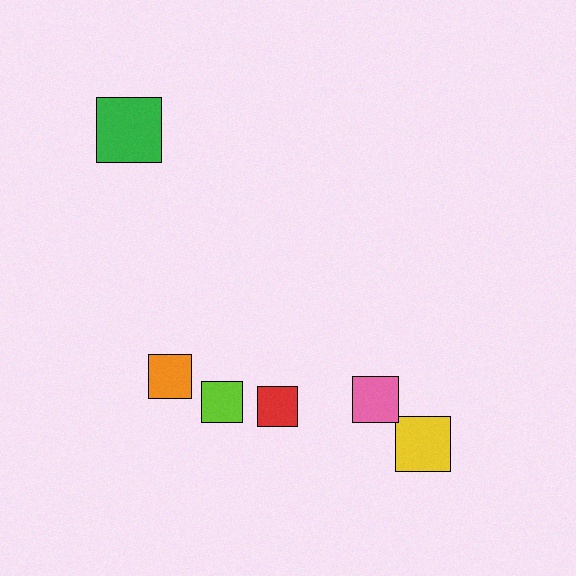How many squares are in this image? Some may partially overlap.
There are 6 squares.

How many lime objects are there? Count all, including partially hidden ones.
There is 1 lime object.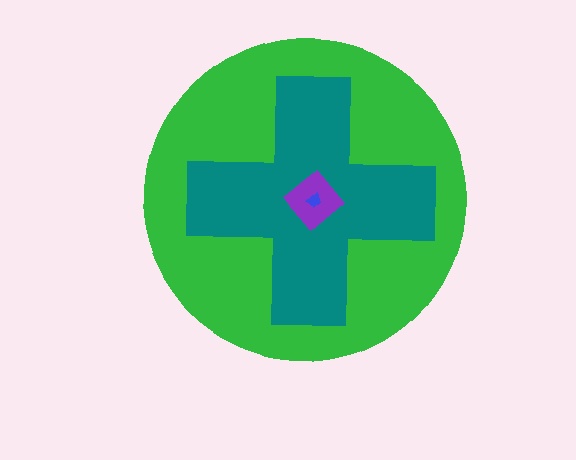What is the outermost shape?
The green circle.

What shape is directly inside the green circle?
The teal cross.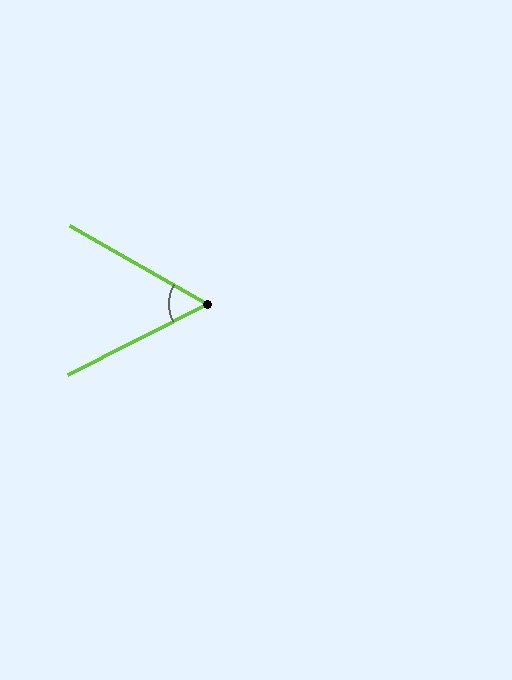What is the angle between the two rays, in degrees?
Approximately 56 degrees.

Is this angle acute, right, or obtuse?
It is acute.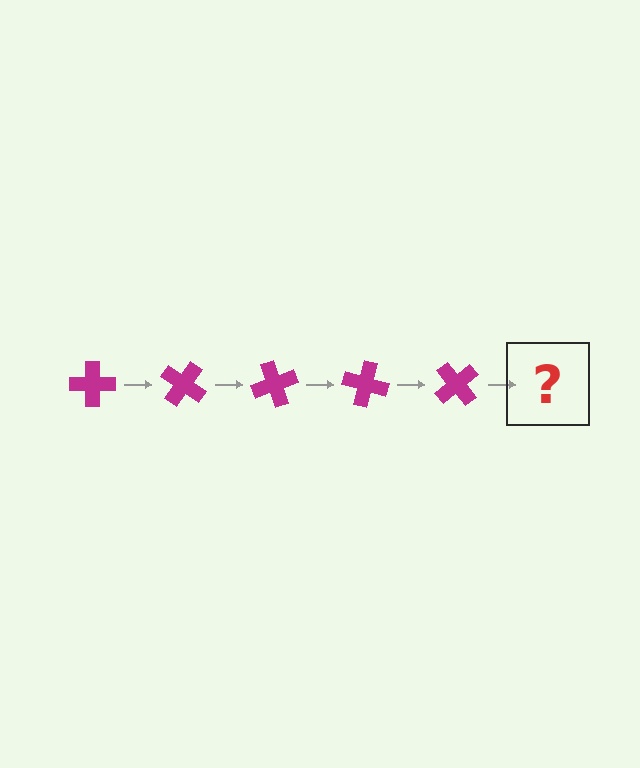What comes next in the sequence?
The next element should be a magenta cross rotated 175 degrees.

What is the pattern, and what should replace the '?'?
The pattern is that the cross rotates 35 degrees each step. The '?' should be a magenta cross rotated 175 degrees.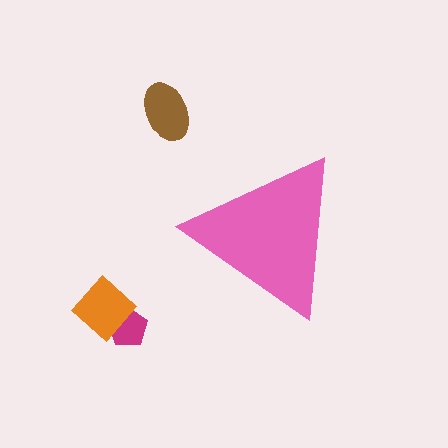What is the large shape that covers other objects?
A pink triangle.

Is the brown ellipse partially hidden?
No, the brown ellipse is fully visible.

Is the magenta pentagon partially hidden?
No, the magenta pentagon is fully visible.